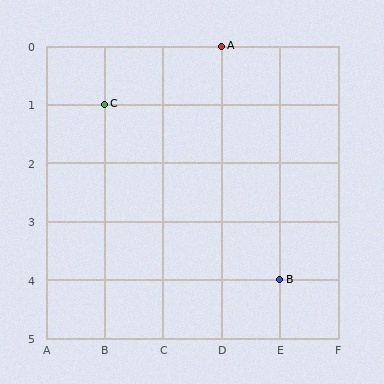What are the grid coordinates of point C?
Point C is at grid coordinates (B, 1).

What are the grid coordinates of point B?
Point B is at grid coordinates (E, 4).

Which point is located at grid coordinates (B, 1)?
Point C is at (B, 1).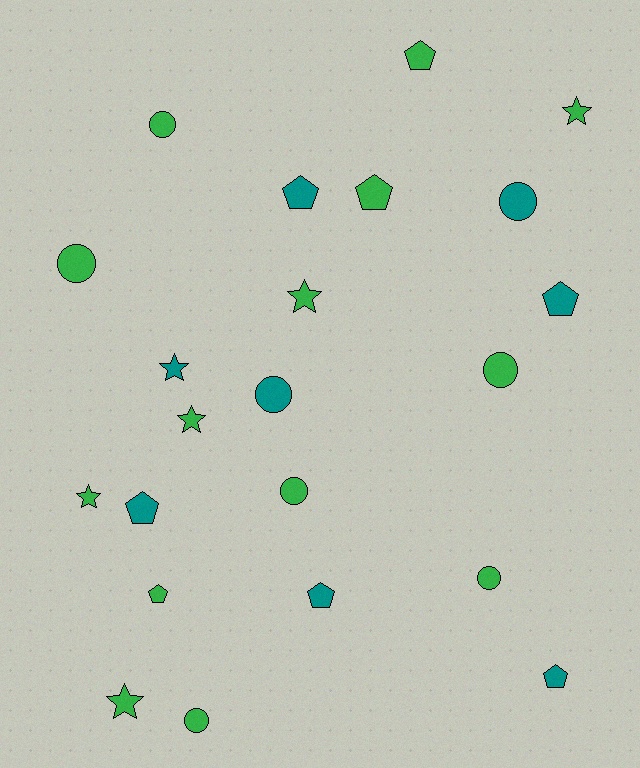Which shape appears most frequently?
Circle, with 8 objects.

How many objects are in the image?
There are 22 objects.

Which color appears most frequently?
Green, with 14 objects.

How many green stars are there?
There are 5 green stars.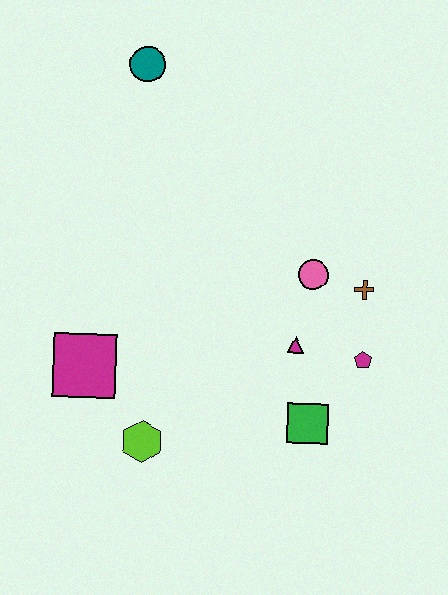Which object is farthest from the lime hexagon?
The teal circle is farthest from the lime hexagon.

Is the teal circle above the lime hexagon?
Yes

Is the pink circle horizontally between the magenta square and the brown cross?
Yes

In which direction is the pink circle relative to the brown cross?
The pink circle is to the left of the brown cross.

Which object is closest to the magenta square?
The lime hexagon is closest to the magenta square.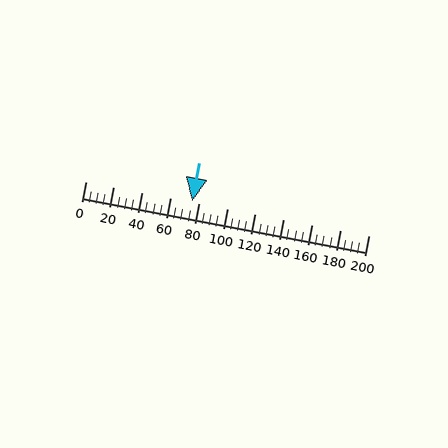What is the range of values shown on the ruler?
The ruler shows values from 0 to 200.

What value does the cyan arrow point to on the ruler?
The cyan arrow points to approximately 75.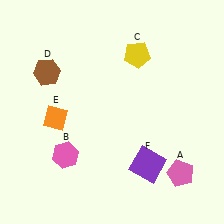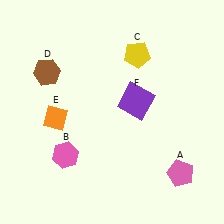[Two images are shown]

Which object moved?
The purple square (F) moved up.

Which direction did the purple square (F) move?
The purple square (F) moved up.